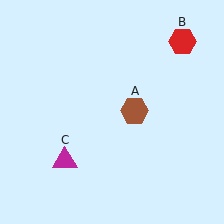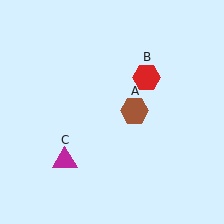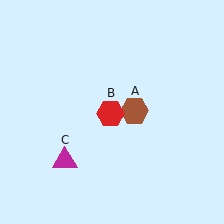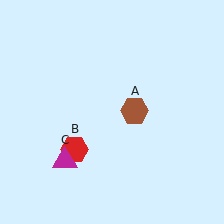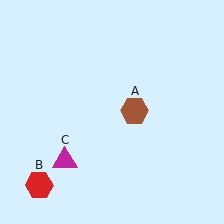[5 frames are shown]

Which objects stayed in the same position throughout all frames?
Brown hexagon (object A) and magenta triangle (object C) remained stationary.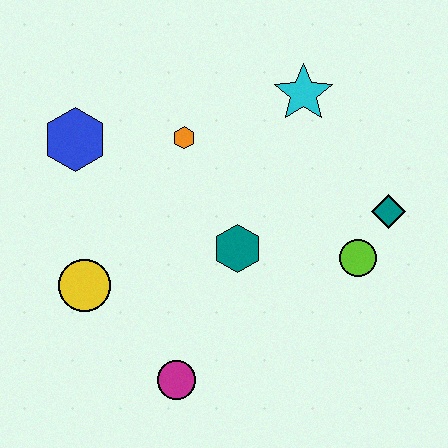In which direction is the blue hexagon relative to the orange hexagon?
The blue hexagon is to the left of the orange hexagon.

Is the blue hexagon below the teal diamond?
No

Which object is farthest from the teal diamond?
The blue hexagon is farthest from the teal diamond.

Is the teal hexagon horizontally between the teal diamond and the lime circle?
No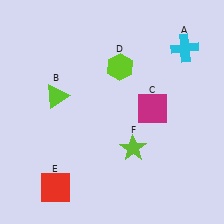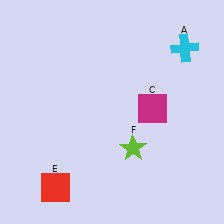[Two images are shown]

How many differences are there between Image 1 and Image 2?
There are 2 differences between the two images.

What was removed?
The lime hexagon (D), the lime triangle (B) were removed in Image 2.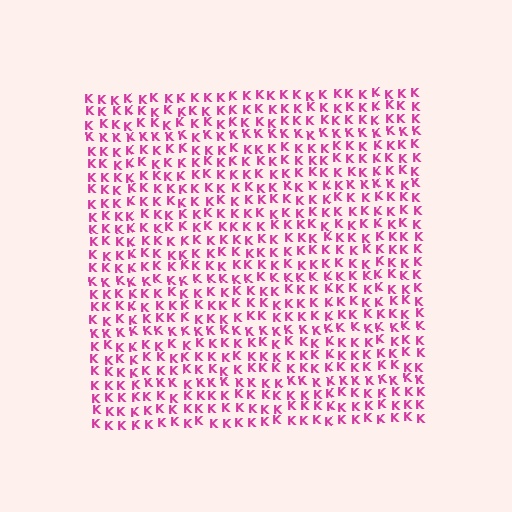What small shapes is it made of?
It is made of small letter K's.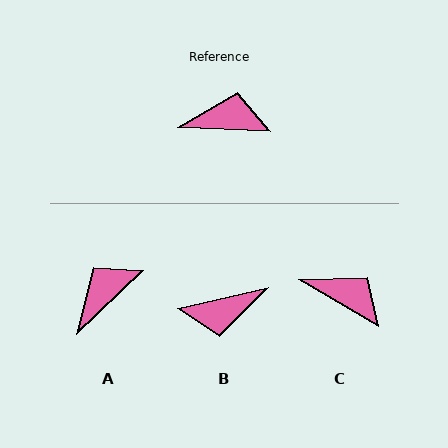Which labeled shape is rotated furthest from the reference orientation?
B, about 165 degrees away.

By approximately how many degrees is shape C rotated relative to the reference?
Approximately 28 degrees clockwise.